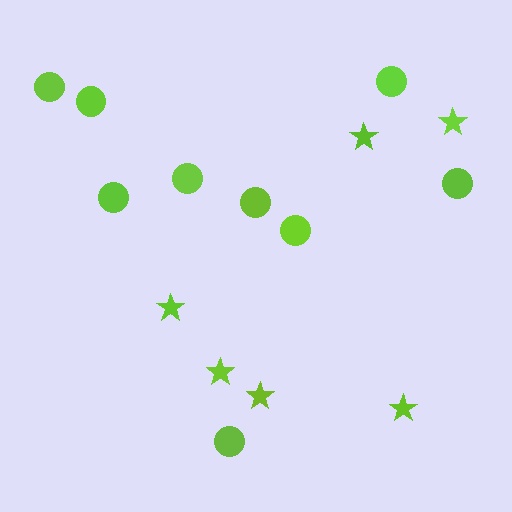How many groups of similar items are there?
There are 2 groups: one group of stars (6) and one group of circles (9).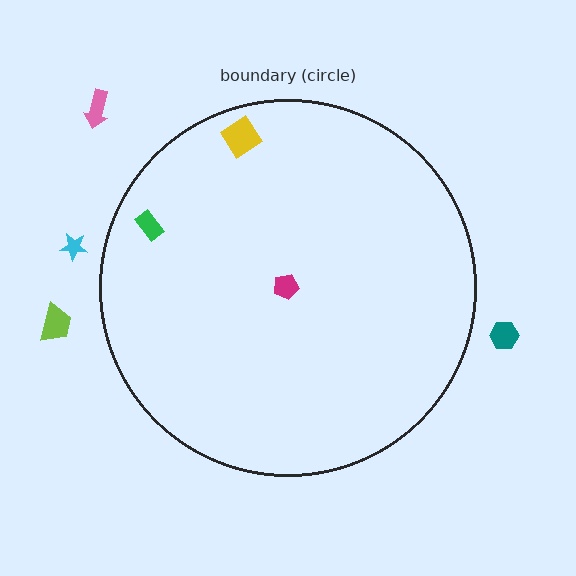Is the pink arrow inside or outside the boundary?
Outside.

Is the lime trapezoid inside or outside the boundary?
Outside.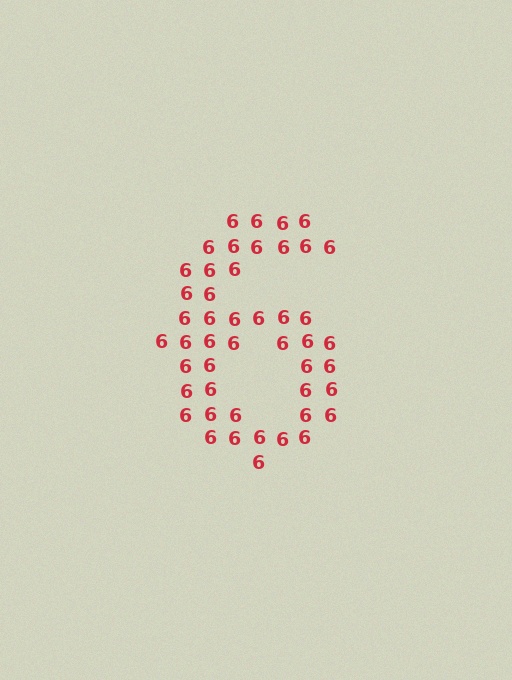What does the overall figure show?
The overall figure shows the digit 6.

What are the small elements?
The small elements are digit 6's.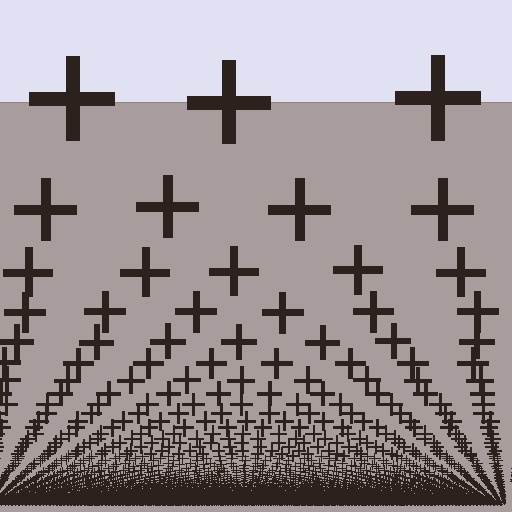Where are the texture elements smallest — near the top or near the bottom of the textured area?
Near the bottom.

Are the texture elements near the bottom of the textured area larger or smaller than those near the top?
Smaller. The gradient is inverted — elements near the bottom are smaller and denser.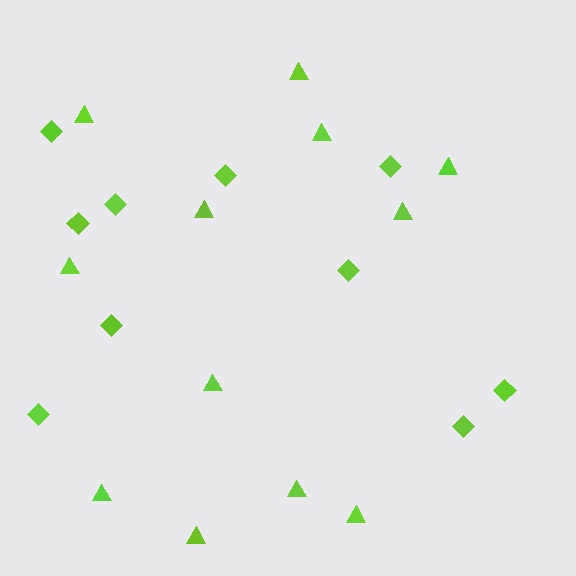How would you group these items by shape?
There are 2 groups: one group of diamonds (10) and one group of triangles (12).